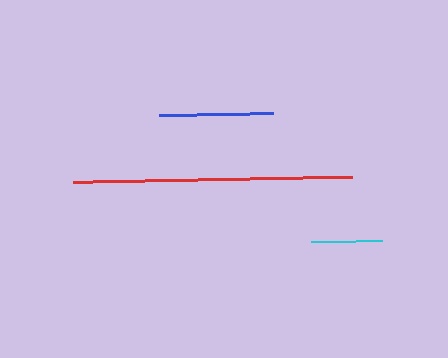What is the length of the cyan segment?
The cyan segment is approximately 71 pixels long.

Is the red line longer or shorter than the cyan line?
The red line is longer than the cyan line.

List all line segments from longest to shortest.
From longest to shortest: red, blue, cyan.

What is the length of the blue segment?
The blue segment is approximately 114 pixels long.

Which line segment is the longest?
The red line is the longest at approximately 279 pixels.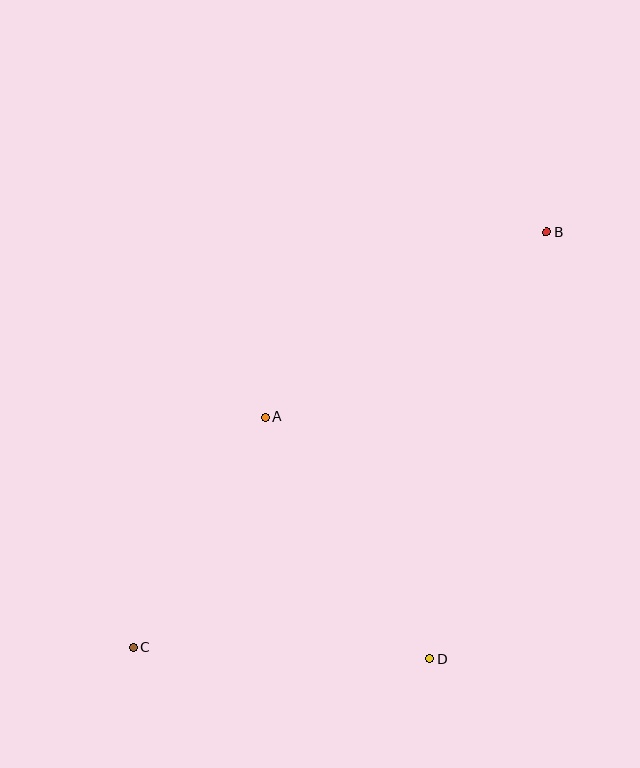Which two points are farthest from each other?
Points B and C are farthest from each other.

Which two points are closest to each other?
Points A and C are closest to each other.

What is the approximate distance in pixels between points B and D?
The distance between B and D is approximately 442 pixels.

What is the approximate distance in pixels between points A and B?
The distance between A and B is approximately 337 pixels.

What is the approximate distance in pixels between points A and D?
The distance between A and D is approximately 292 pixels.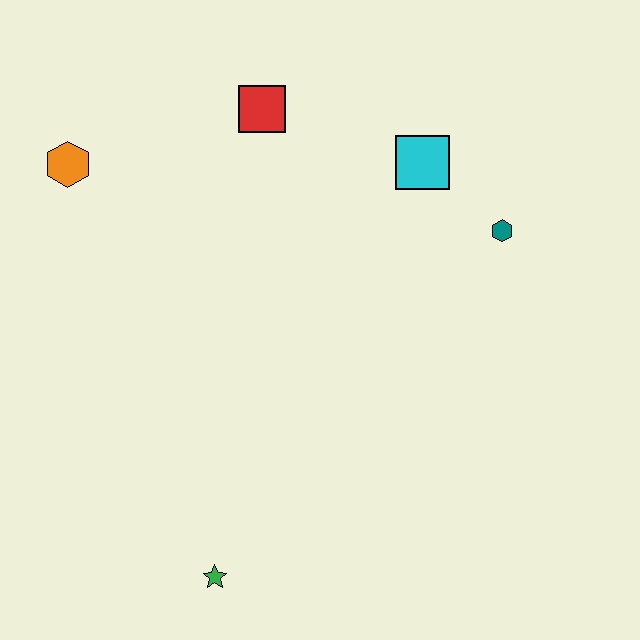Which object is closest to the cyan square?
The teal hexagon is closest to the cyan square.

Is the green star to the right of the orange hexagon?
Yes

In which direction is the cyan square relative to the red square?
The cyan square is to the right of the red square.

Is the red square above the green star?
Yes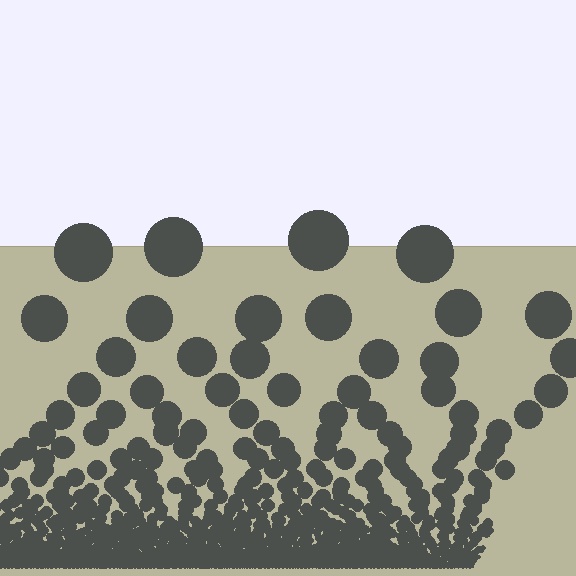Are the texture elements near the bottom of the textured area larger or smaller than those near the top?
Smaller. The gradient is inverted — elements near the bottom are smaller and denser.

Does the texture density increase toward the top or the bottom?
Density increases toward the bottom.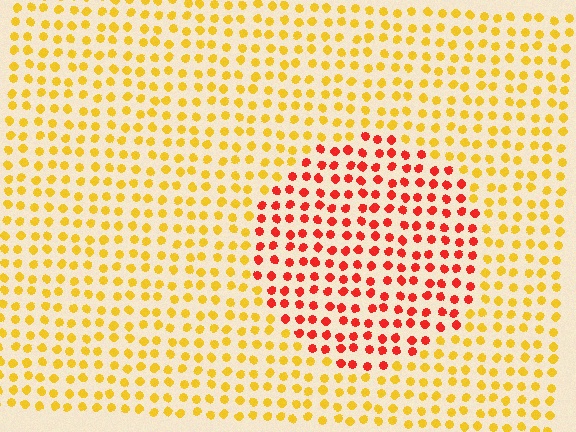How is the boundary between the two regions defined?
The boundary is defined purely by a slight shift in hue (about 47 degrees). Spacing, size, and orientation are identical on both sides.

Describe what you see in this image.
The image is filled with small yellow elements in a uniform arrangement. A circle-shaped region is visible where the elements are tinted to a slightly different hue, forming a subtle color boundary.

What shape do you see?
I see a circle.